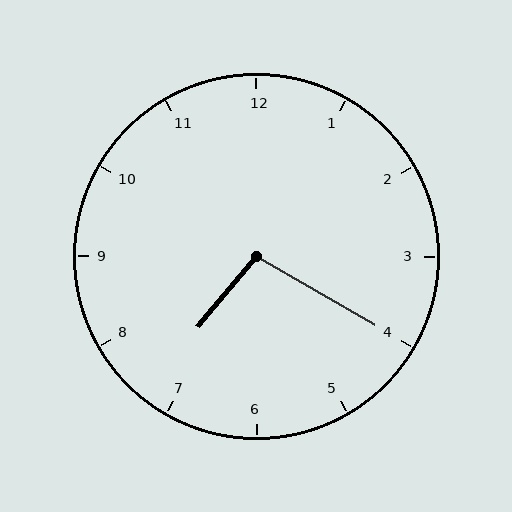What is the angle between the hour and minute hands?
Approximately 100 degrees.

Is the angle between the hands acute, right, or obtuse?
It is obtuse.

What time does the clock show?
7:20.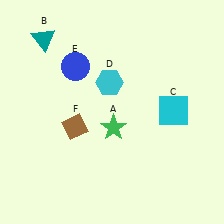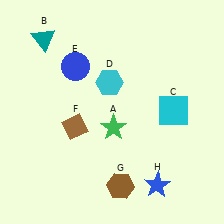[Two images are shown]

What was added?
A brown hexagon (G), a blue star (H) were added in Image 2.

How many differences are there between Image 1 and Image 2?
There are 2 differences between the two images.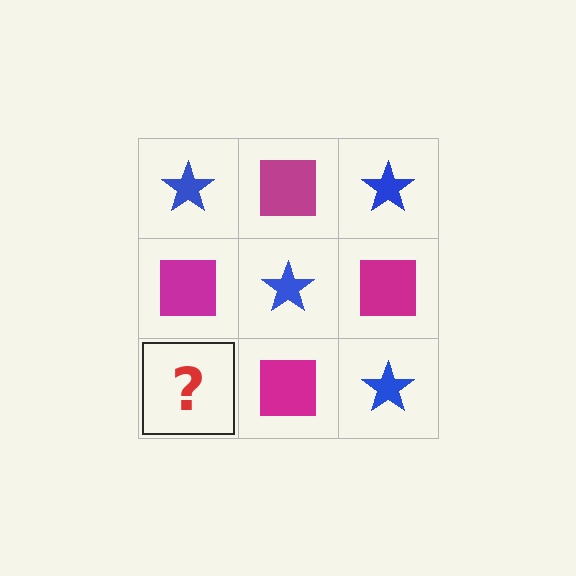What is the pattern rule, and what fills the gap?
The rule is that it alternates blue star and magenta square in a checkerboard pattern. The gap should be filled with a blue star.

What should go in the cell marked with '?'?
The missing cell should contain a blue star.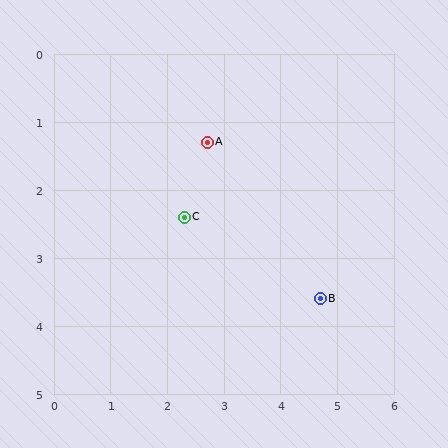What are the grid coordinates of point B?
Point B is at approximately (4.7, 3.6).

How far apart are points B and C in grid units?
Points B and C are about 2.7 grid units apart.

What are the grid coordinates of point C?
Point C is at approximately (2.3, 2.4).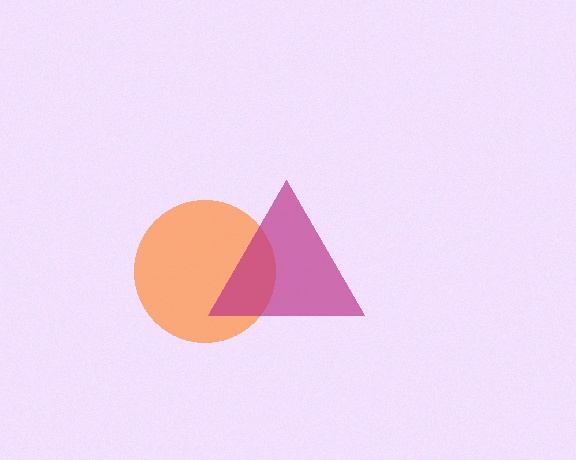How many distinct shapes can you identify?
There are 2 distinct shapes: an orange circle, a magenta triangle.